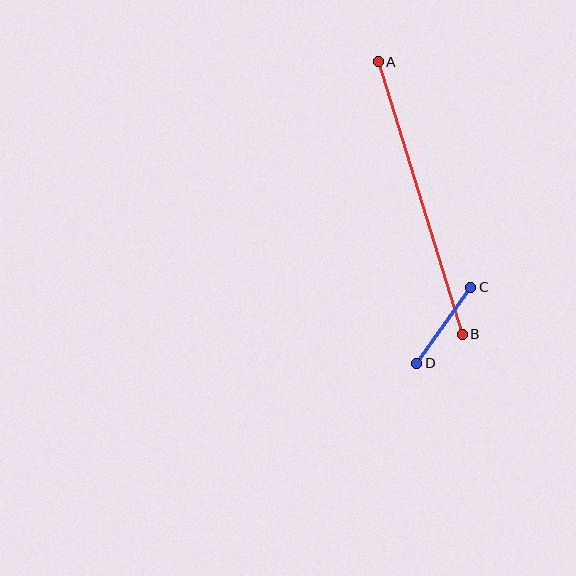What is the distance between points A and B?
The distance is approximately 286 pixels.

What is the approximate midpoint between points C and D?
The midpoint is at approximately (444, 325) pixels.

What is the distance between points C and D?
The distance is approximately 93 pixels.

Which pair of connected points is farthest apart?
Points A and B are farthest apart.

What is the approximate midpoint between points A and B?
The midpoint is at approximately (420, 198) pixels.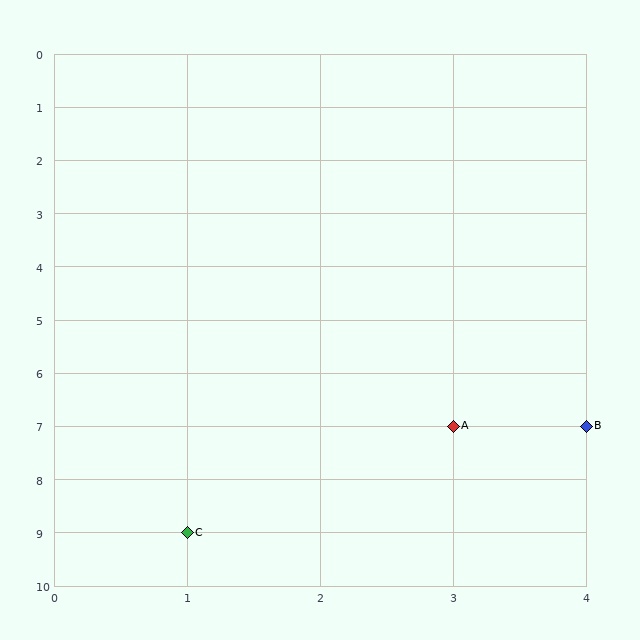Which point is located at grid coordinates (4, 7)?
Point B is at (4, 7).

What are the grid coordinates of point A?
Point A is at grid coordinates (3, 7).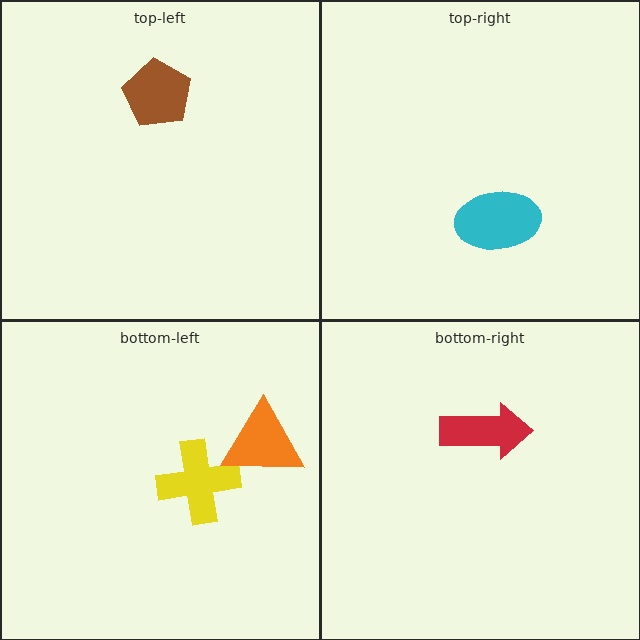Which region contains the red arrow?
The bottom-right region.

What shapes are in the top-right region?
The cyan ellipse.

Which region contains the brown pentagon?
The top-left region.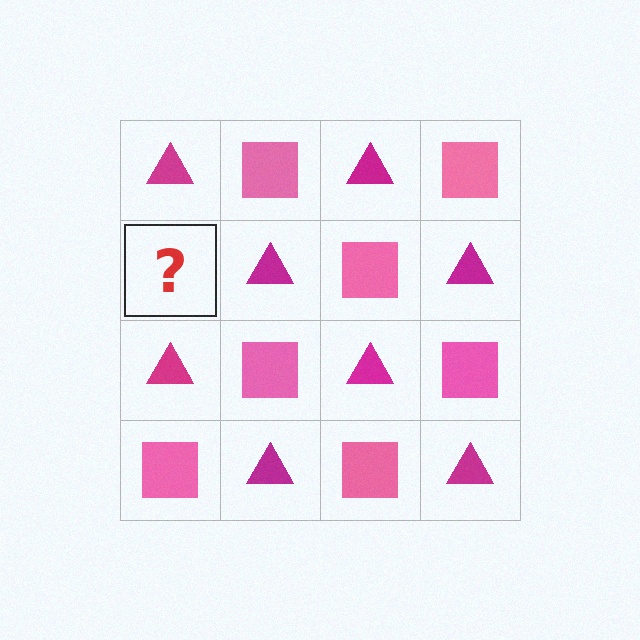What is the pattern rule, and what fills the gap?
The rule is that it alternates magenta triangle and pink square in a checkerboard pattern. The gap should be filled with a pink square.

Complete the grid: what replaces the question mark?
The question mark should be replaced with a pink square.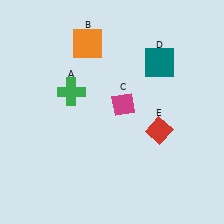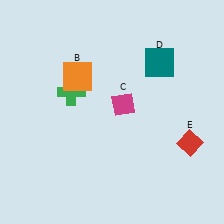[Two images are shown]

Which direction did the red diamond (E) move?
The red diamond (E) moved right.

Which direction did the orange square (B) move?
The orange square (B) moved down.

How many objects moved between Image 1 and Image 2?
2 objects moved between the two images.